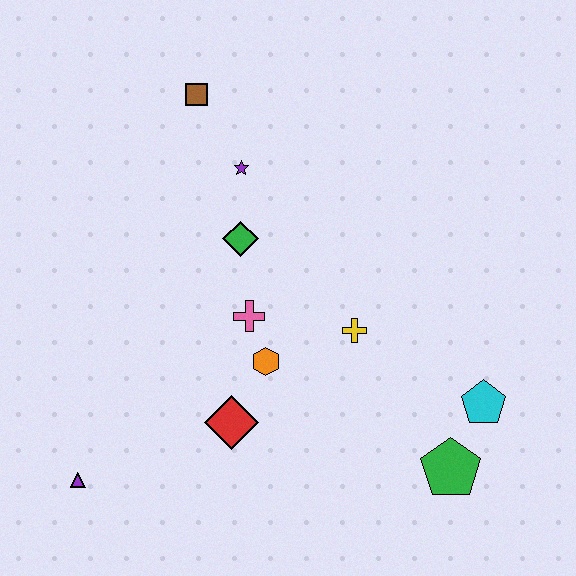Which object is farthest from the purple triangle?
The cyan pentagon is farthest from the purple triangle.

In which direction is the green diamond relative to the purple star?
The green diamond is below the purple star.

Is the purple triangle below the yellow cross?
Yes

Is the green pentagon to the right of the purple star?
Yes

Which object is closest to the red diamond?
The orange hexagon is closest to the red diamond.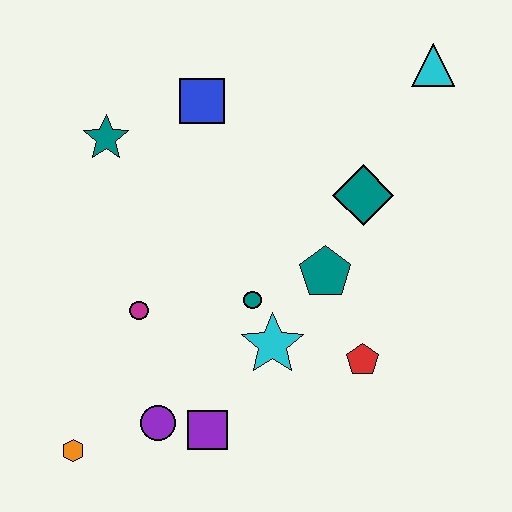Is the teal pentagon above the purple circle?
Yes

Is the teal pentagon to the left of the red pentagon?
Yes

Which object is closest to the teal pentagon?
The teal circle is closest to the teal pentagon.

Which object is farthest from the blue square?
The orange hexagon is farthest from the blue square.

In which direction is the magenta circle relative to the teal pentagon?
The magenta circle is to the left of the teal pentagon.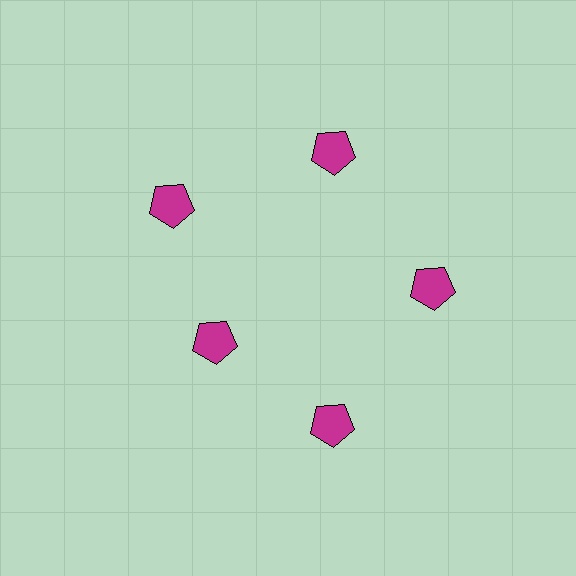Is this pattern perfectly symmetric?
No. The 5 magenta pentagons are arranged in a ring, but one element near the 8 o'clock position is pulled inward toward the center, breaking the 5-fold rotational symmetry.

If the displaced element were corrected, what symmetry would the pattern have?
It would have 5-fold rotational symmetry — the pattern would map onto itself every 72 degrees.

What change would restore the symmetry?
The symmetry would be restored by moving it outward, back onto the ring so that all 5 pentagons sit at equal angles and equal distance from the center.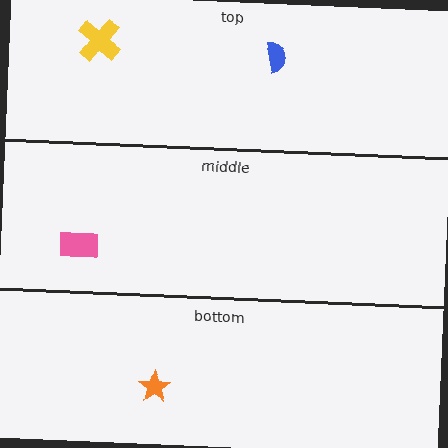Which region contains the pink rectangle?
The middle region.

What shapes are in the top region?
The blue semicircle, the yellow cross.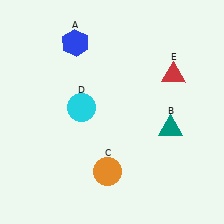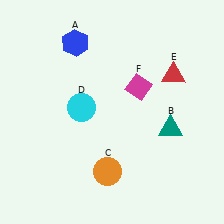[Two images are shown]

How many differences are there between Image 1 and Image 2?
There is 1 difference between the two images.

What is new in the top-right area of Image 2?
A magenta diamond (F) was added in the top-right area of Image 2.